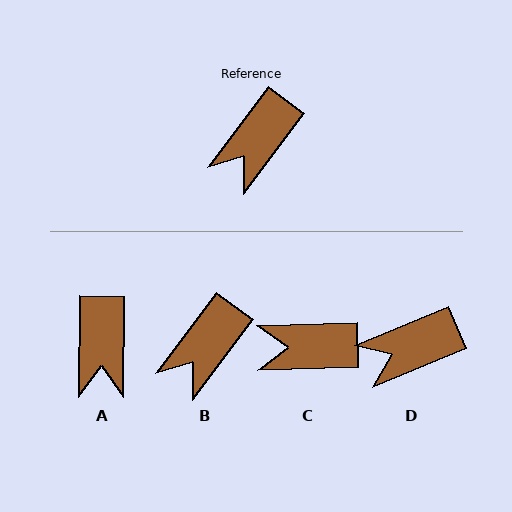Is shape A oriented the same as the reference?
No, it is off by about 36 degrees.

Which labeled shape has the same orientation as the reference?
B.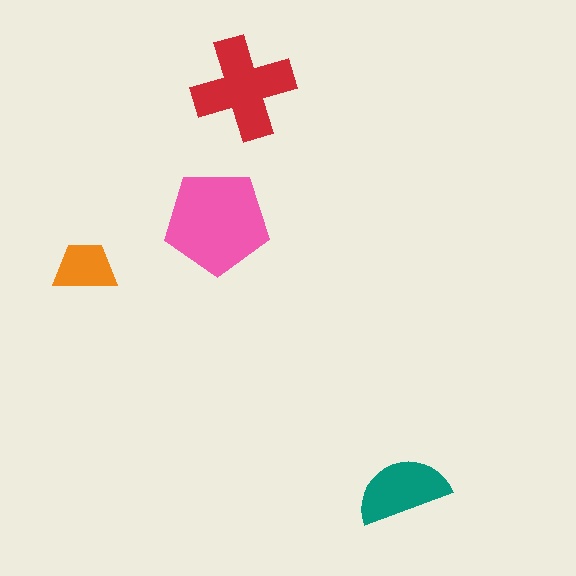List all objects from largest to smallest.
The pink pentagon, the red cross, the teal semicircle, the orange trapezoid.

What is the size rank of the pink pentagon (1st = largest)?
1st.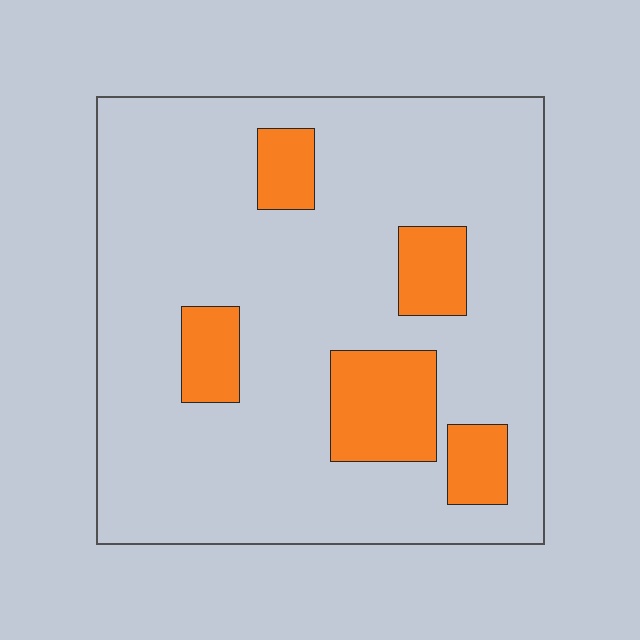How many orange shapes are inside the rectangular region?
5.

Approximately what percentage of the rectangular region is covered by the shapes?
Approximately 15%.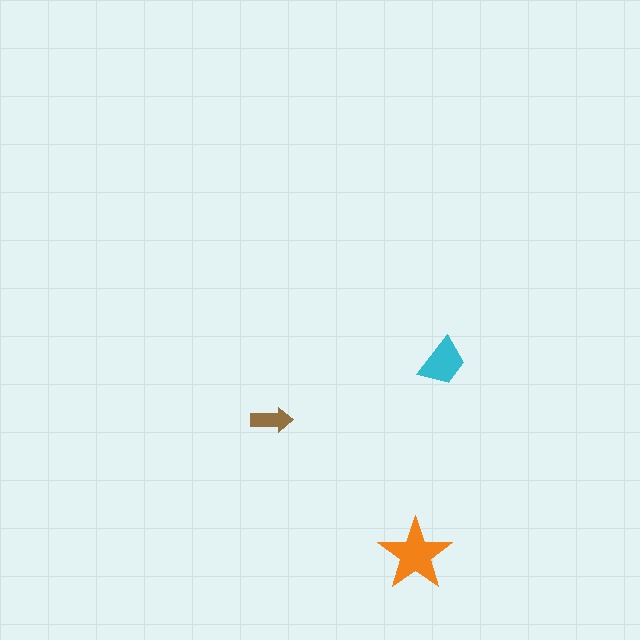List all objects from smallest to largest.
The brown arrow, the cyan trapezoid, the orange star.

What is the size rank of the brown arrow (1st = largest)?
3rd.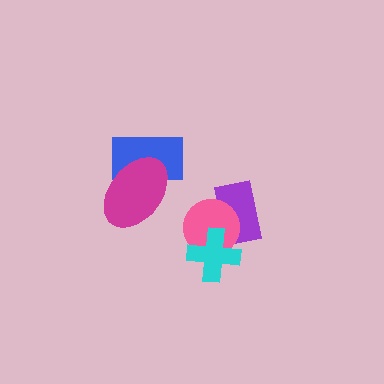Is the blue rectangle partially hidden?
Yes, it is partially covered by another shape.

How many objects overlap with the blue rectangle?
1 object overlaps with the blue rectangle.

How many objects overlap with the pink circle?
2 objects overlap with the pink circle.